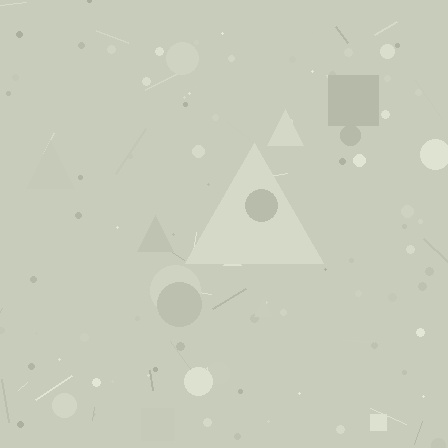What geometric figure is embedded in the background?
A triangle is embedded in the background.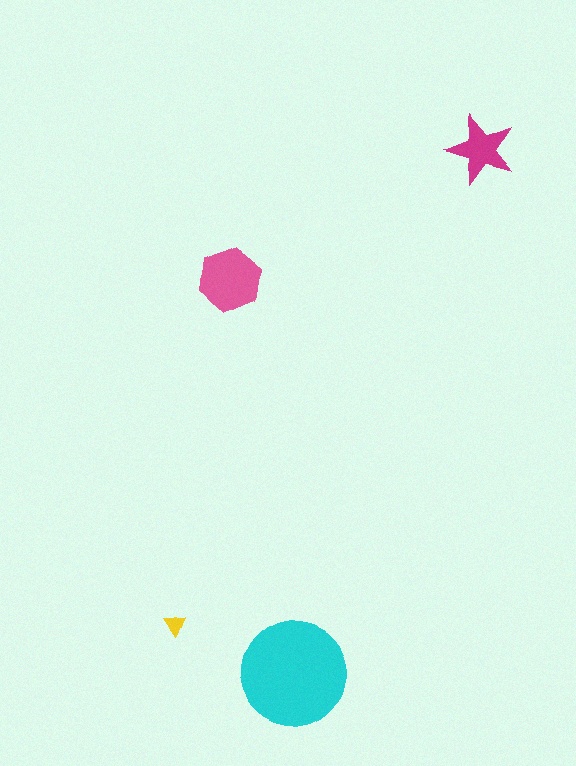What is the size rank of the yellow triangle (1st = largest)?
4th.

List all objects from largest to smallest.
The cyan circle, the pink hexagon, the magenta star, the yellow triangle.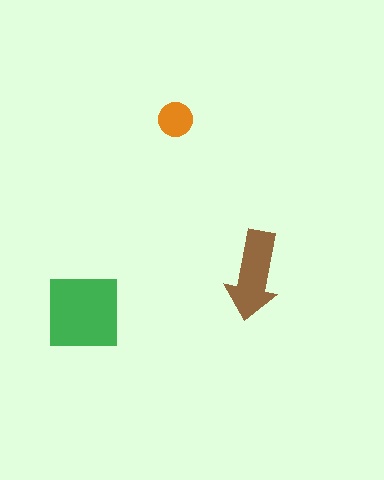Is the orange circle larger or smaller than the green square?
Smaller.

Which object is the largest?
The green square.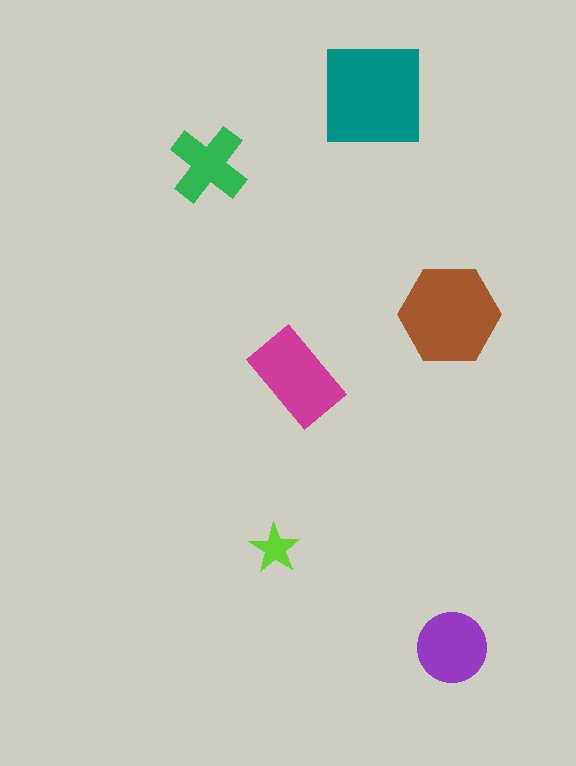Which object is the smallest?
The lime star.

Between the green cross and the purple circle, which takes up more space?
The purple circle.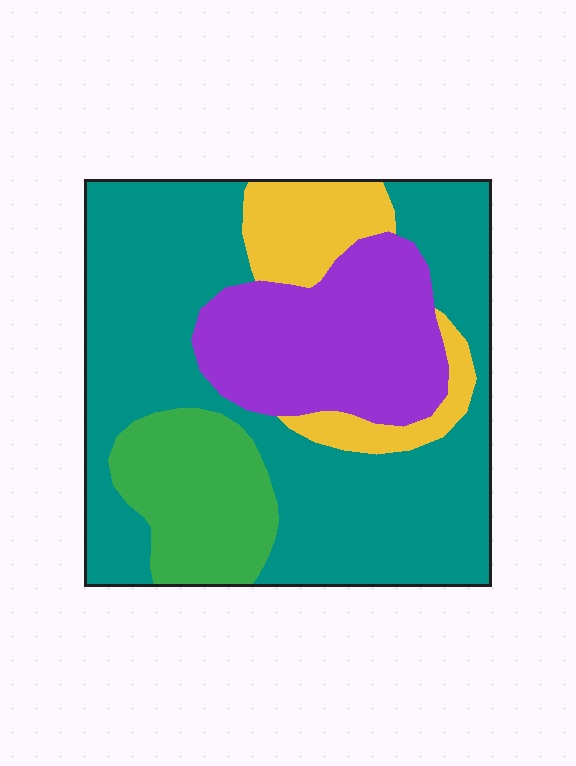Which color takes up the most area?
Teal, at roughly 55%.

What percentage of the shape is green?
Green takes up less than a sixth of the shape.